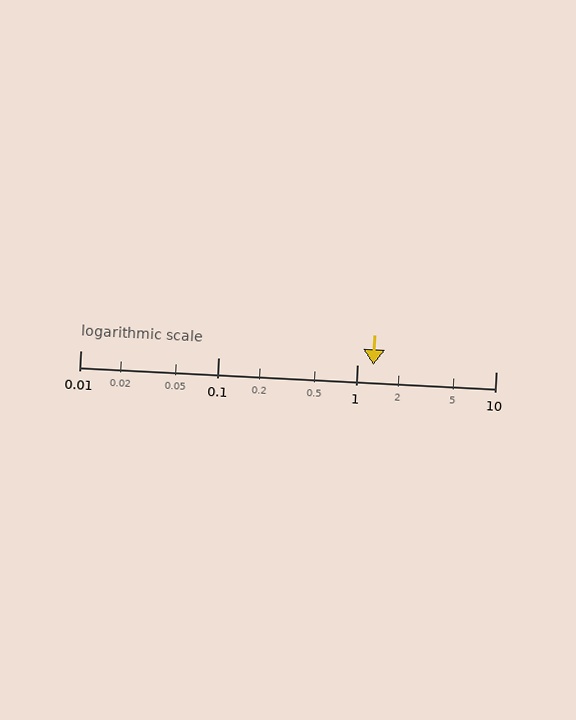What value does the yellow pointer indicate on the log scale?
The pointer indicates approximately 1.3.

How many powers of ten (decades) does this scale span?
The scale spans 3 decades, from 0.01 to 10.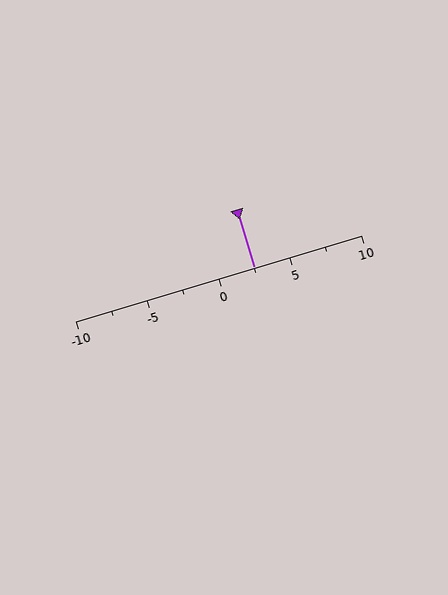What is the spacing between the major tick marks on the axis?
The major ticks are spaced 5 apart.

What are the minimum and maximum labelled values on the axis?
The axis runs from -10 to 10.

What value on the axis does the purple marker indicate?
The marker indicates approximately 2.5.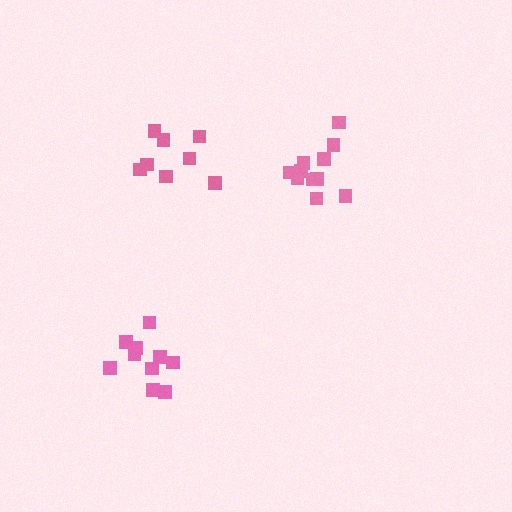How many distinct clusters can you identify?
There are 3 distinct clusters.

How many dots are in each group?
Group 1: 11 dots, Group 2: 8 dots, Group 3: 11 dots (30 total).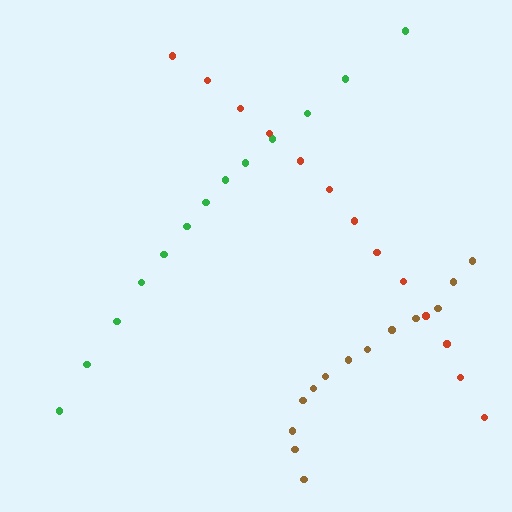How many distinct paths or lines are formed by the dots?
There are 3 distinct paths.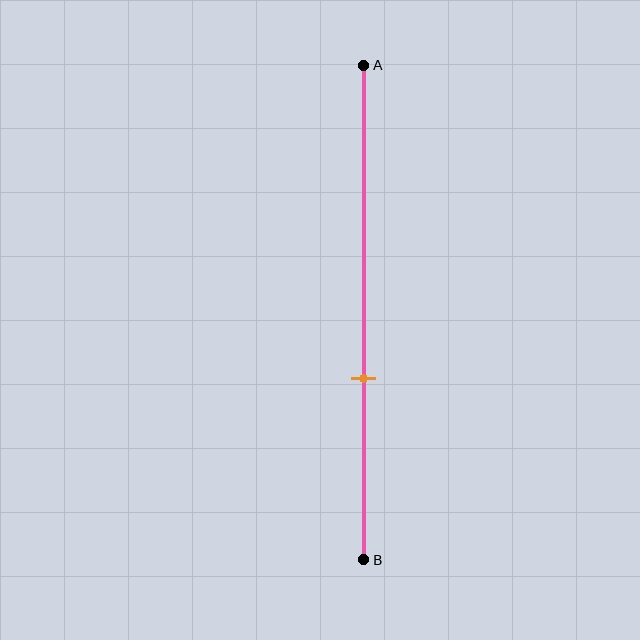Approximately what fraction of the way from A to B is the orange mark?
The orange mark is approximately 65% of the way from A to B.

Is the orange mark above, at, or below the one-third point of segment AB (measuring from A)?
The orange mark is below the one-third point of segment AB.